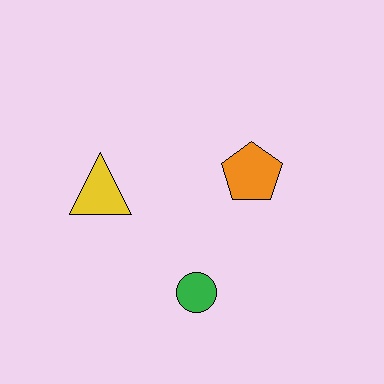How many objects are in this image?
There are 3 objects.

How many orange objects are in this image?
There is 1 orange object.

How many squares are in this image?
There are no squares.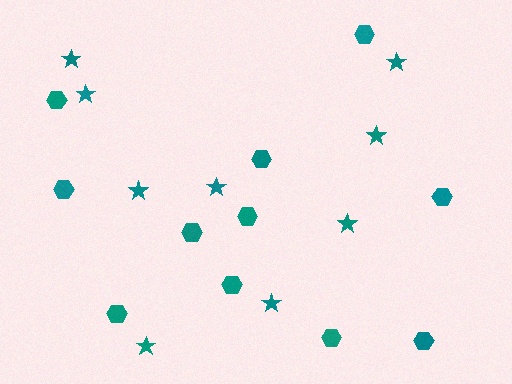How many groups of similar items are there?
There are 2 groups: one group of hexagons (11) and one group of stars (9).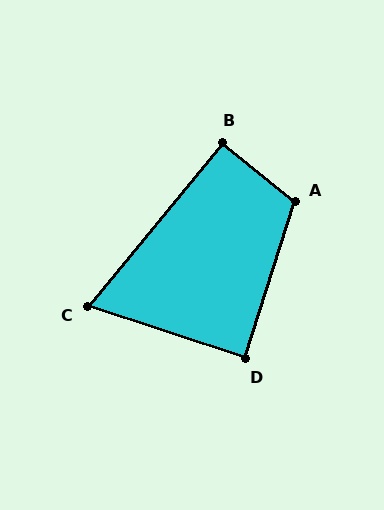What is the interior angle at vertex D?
Approximately 89 degrees (approximately right).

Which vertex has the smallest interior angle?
C, at approximately 69 degrees.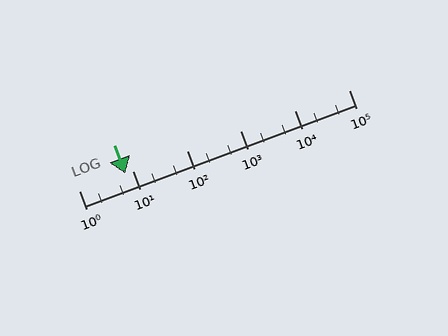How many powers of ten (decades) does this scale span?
The scale spans 5 decades, from 1 to 100000.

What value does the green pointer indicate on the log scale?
The pointer indicates approximately 7.1.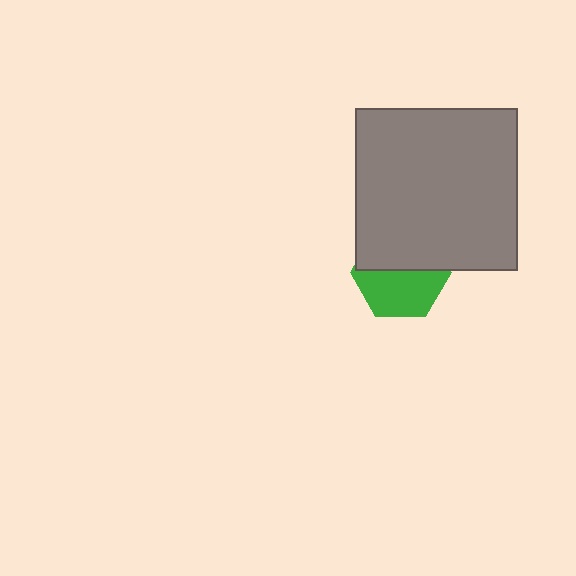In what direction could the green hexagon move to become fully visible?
The green hexagon could move down. That would shift it out from behind the gray square entirely.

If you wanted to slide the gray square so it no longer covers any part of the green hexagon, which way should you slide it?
Slide it up — that is the most direct way to separate the two shapes.